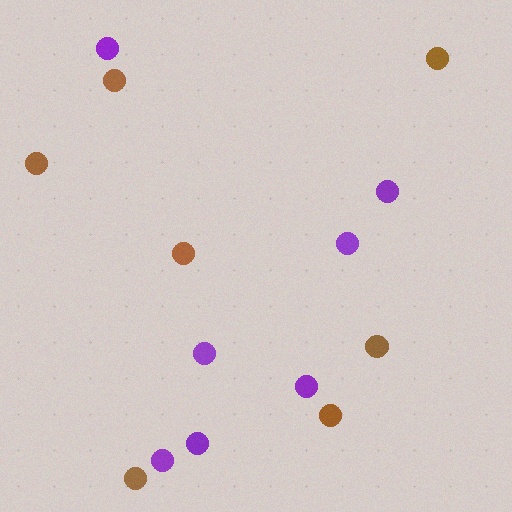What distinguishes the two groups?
There are 2 groups: one group of brown circles (7) and one group of purple circles (7).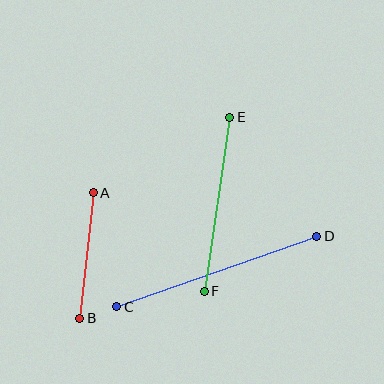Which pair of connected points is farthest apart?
Points C and D are farthest apart.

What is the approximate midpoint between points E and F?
The midpoint is at approximately (217, 204) pixels.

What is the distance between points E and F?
The distance is approximately 176 pixels.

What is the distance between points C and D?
The distance is approximately 212 pixels.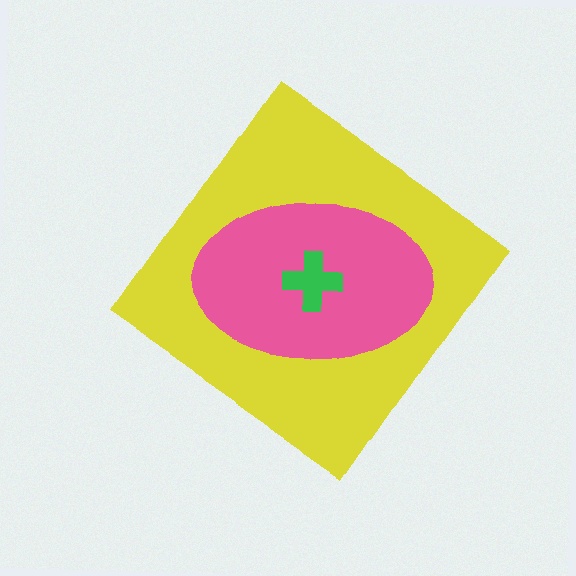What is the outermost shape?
The yellow diamond.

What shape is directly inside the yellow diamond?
The pink ellipse.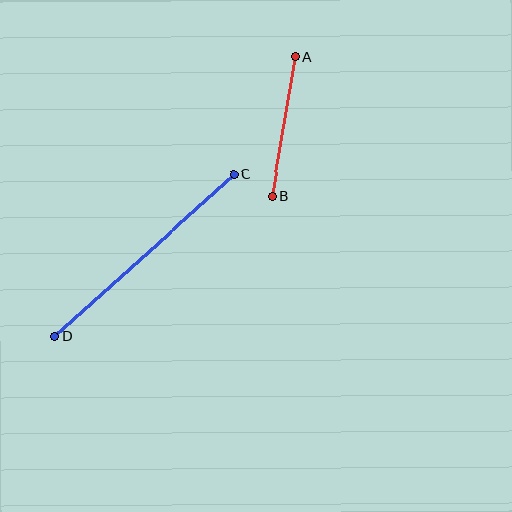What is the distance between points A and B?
The distance is approximately 141 pixels.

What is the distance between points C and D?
The distance is approximately 241 pixels.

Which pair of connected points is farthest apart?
Points C and D are farthest apart.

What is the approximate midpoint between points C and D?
The midpoint is at approximately (145, 256) pixels.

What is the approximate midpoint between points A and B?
The midpoint is at approximately (284, 126) pixels.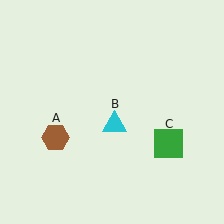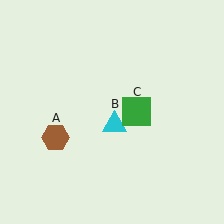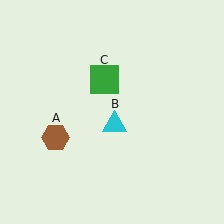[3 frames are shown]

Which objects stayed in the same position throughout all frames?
Brown hexagon (object A) and cyan triangle (object B) remained stationary.